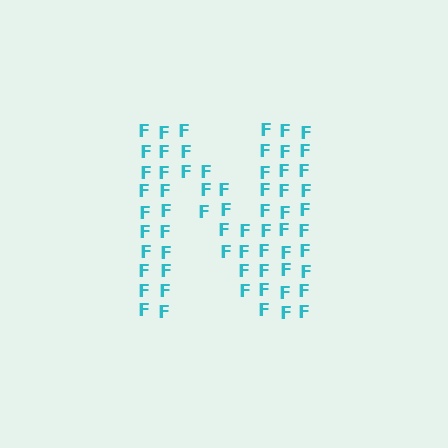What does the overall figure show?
The overall figure shows the letter N.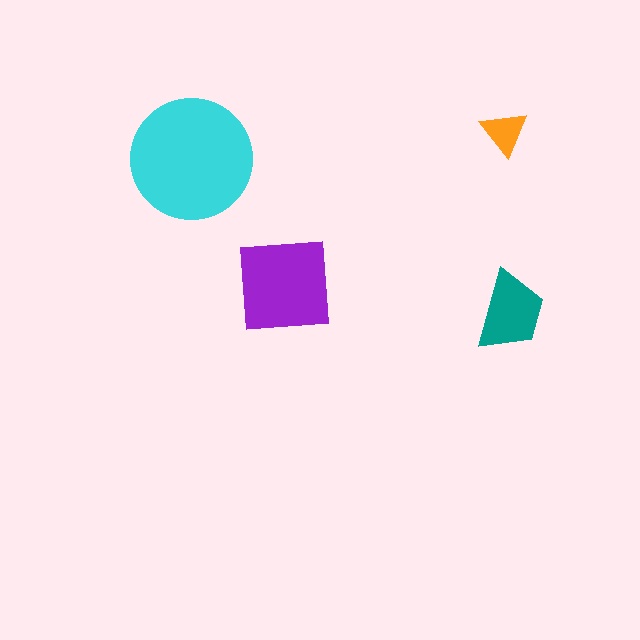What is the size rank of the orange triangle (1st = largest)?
4th.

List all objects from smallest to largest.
The orange triangle, the teal trapezoid, the purple square, the cyan circle.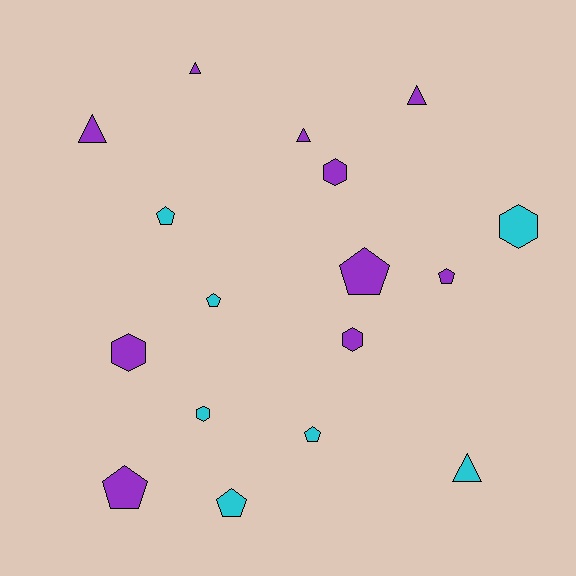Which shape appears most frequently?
Pentagon, with 7 objects.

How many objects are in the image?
There are 17 objects.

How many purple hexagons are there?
There are 3 purple hexagons.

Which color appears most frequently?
Purple, with 10 objects.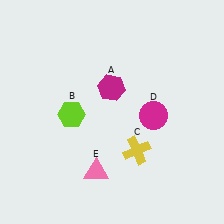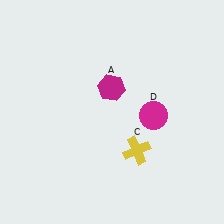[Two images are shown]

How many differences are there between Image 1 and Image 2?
There are 2 differences between the two images.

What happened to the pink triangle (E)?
The pink triangle (E) was removed in Image 2. It was in the bottom-left area of Image 1.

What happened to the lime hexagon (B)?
The lime hexagon (B) was removed in Image 2. It was in the bottom-left area of Image 1.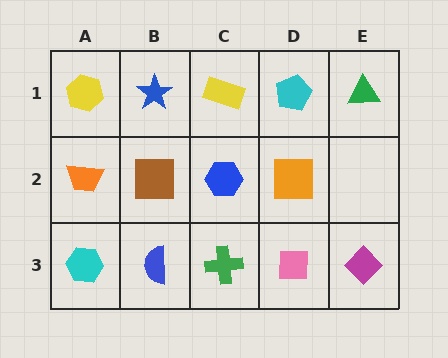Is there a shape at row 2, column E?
No, that cell is empty.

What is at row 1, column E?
A green triangle.